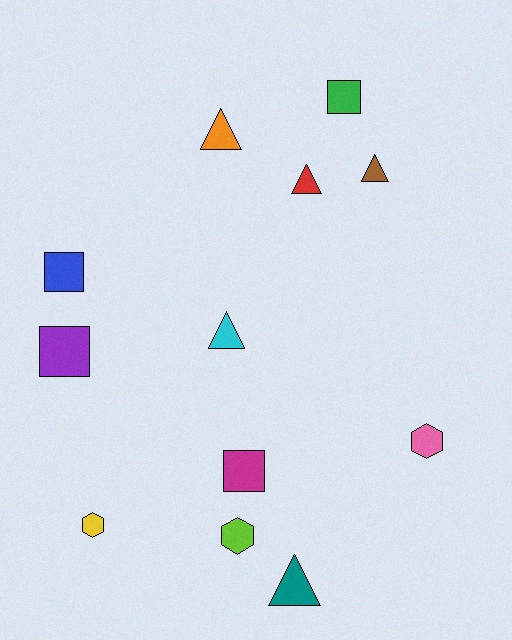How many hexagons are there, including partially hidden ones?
There are 3 hexagons.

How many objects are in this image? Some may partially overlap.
There are 12 objects.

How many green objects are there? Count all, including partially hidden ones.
There is 1 green object.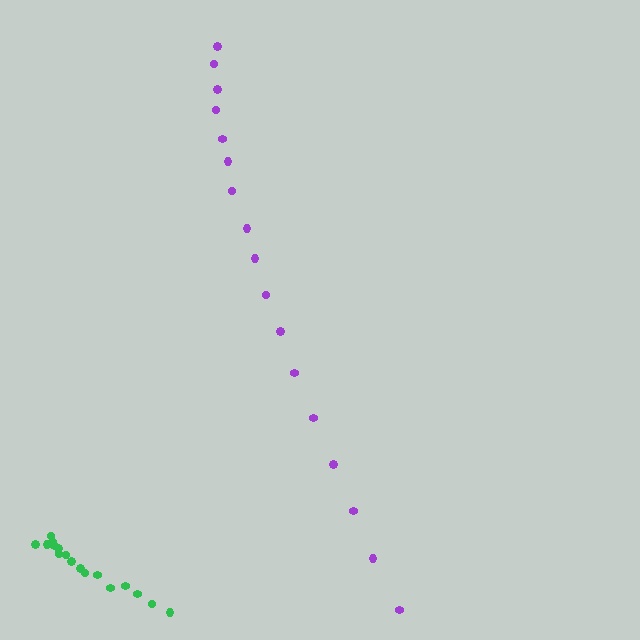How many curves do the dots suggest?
There are 2 distinct paths.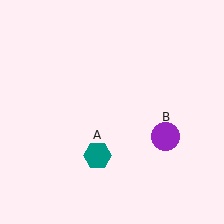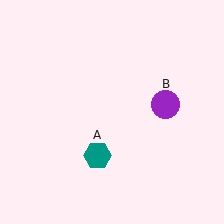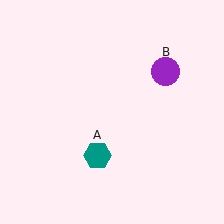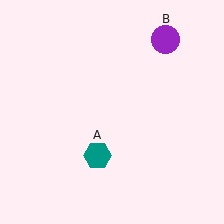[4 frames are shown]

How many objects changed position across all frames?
1 object changed position: purple circle (object B).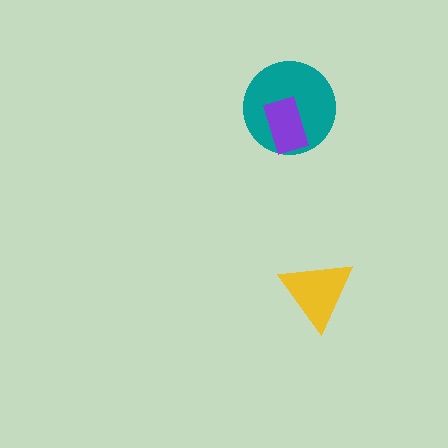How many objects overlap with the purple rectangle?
1 object overlaps with the purple rectangle.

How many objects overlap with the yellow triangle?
0 objects overlap with the yellow triangle.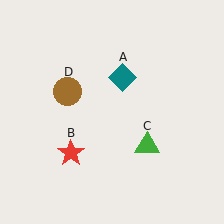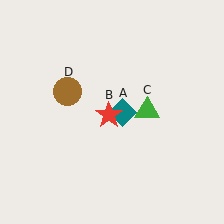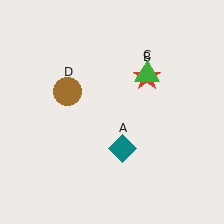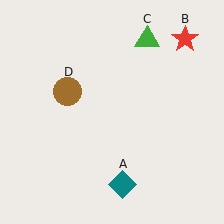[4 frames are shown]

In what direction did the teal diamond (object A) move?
The teal diamond (object A) moved down.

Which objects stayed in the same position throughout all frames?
Brown circle (object D) remained stationary.